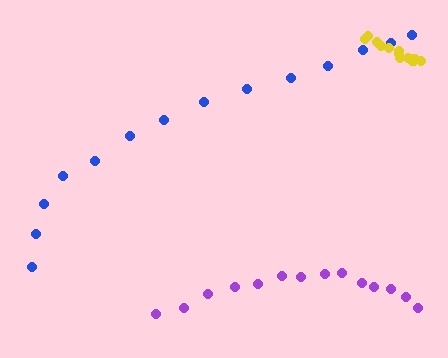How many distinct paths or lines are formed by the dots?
There are 3 distinct paths.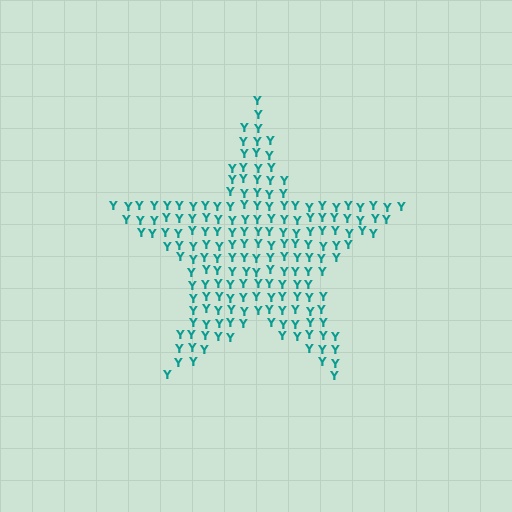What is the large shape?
The large shape is a star.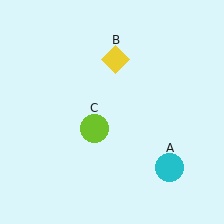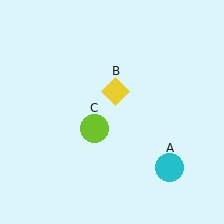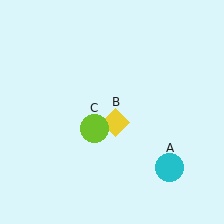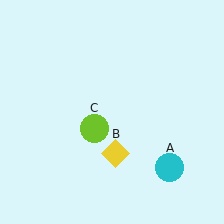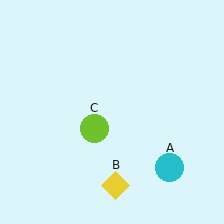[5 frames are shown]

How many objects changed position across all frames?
1 object changed position: yellow diamond (object B).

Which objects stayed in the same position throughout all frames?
Cyan circle (object A) and lime circle (object C) remained stationary.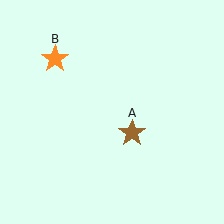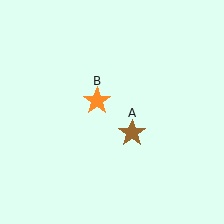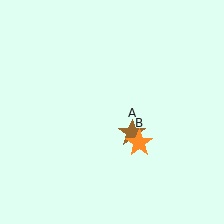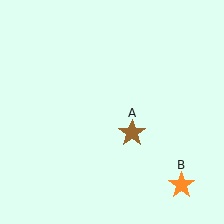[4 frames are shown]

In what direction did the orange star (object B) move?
The orange star (object B) moved down and to the right.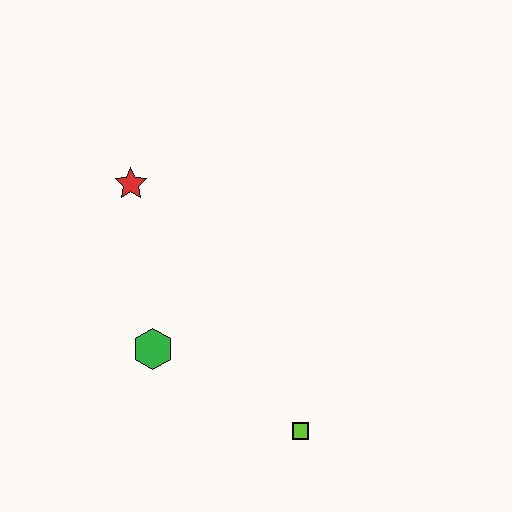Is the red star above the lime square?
Yes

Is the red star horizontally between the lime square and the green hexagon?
No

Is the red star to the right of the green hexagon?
No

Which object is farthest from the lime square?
The red star is farthest from the lime square.